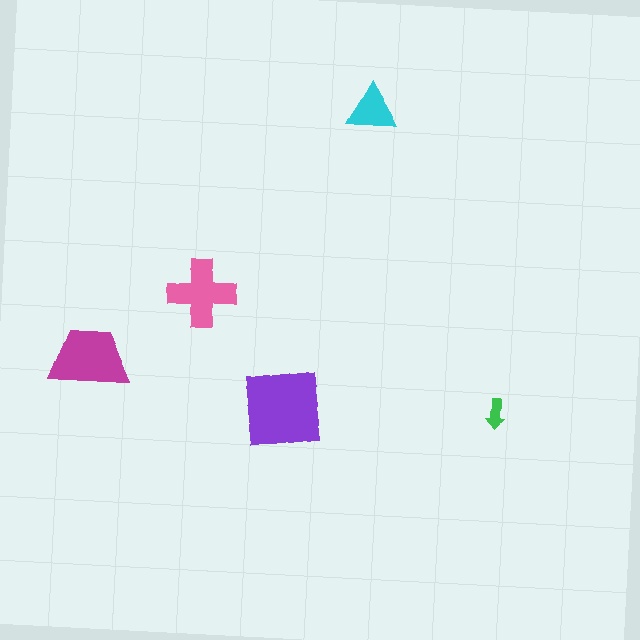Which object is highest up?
The cyan triangle is topmost.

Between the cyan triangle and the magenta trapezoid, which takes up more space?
The magenta trapezoid.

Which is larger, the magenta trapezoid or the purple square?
The purple square.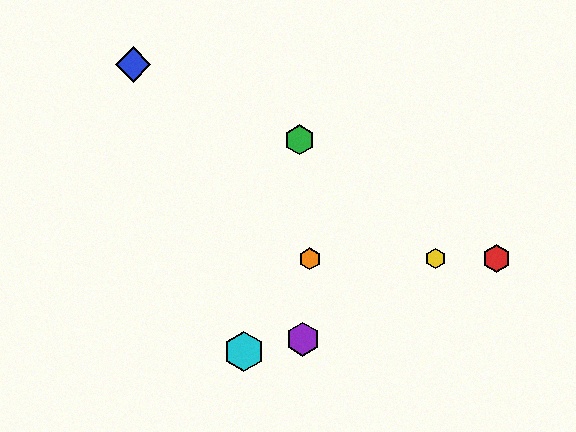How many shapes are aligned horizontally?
3 shapes (the red hexagon, the yellow hexagon, the orange hexagon) are aligned horizontally.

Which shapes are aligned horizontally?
The red hexagon, the yellow hexagon, the orange hexagon are aligned horizontally.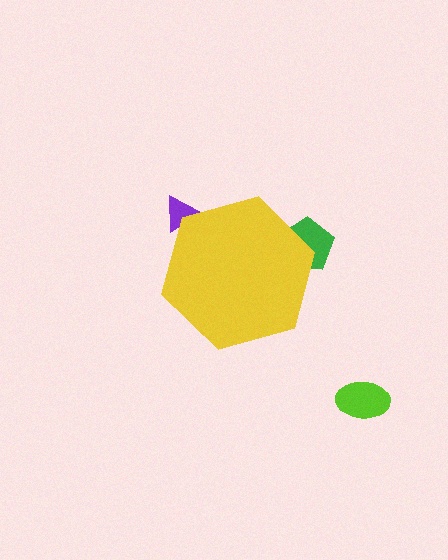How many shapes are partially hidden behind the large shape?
2 shapes are partially hidden.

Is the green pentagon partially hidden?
Yes, the green pentagon is partially hidden behind the yellow hexagon.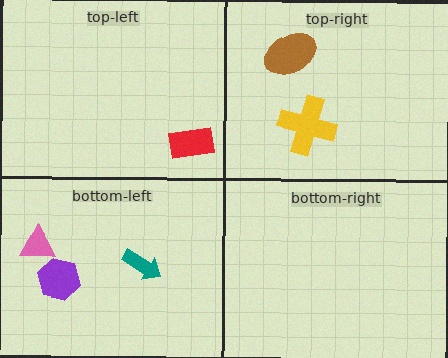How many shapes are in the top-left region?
1.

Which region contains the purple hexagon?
The bottom-left region.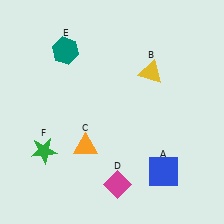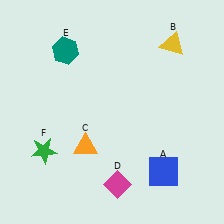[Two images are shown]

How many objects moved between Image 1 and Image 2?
1 object moved between the two images.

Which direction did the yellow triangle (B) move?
The yellow triangle (B) moved up.